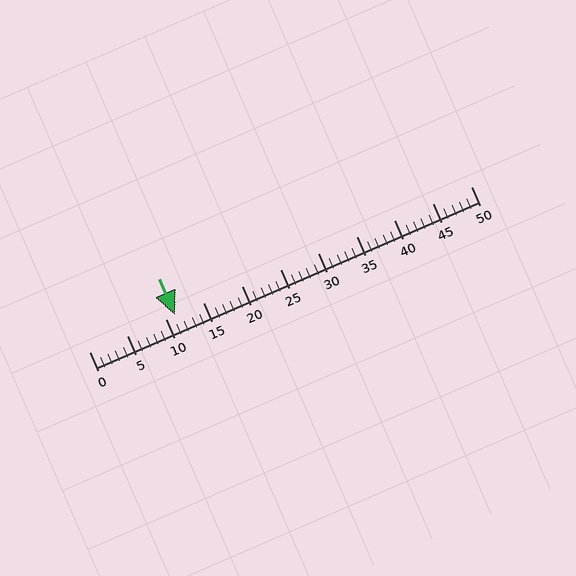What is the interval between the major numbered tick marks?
The major tick marks are spaced 5 units apart.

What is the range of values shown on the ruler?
The ruler shows values from 0 to 50.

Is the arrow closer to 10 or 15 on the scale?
The arrow is closer to 10.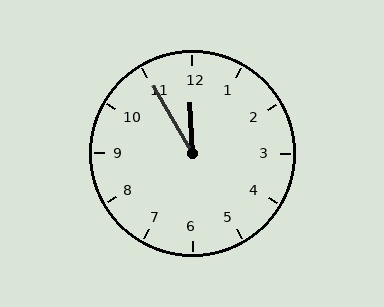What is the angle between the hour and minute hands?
Approximately 28 degrees.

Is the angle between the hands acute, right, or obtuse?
It is acute.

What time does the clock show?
11:55.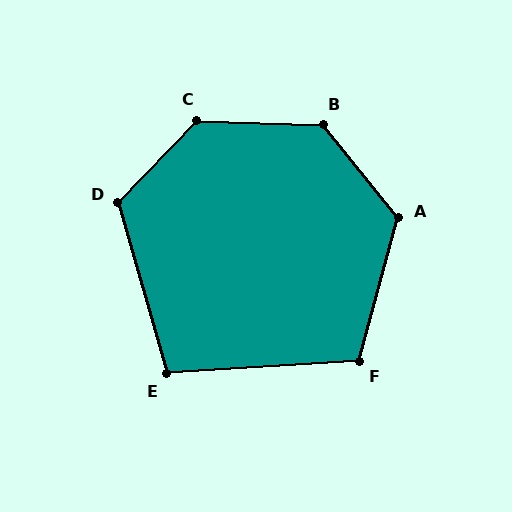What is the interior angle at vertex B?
Approximately 131 degrees (obtuse).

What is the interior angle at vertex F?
Approximately 109 degrees (obtuse).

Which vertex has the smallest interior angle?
E, at approximately 102 degrees.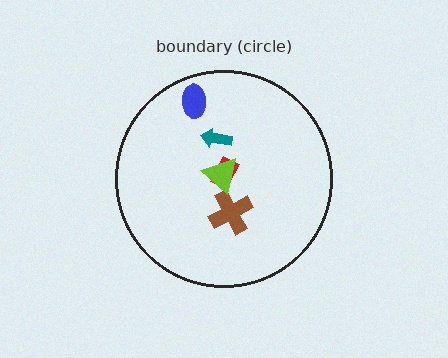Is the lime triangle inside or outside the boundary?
Inside.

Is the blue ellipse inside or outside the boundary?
Inside.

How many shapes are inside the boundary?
5 inside, 0 outside.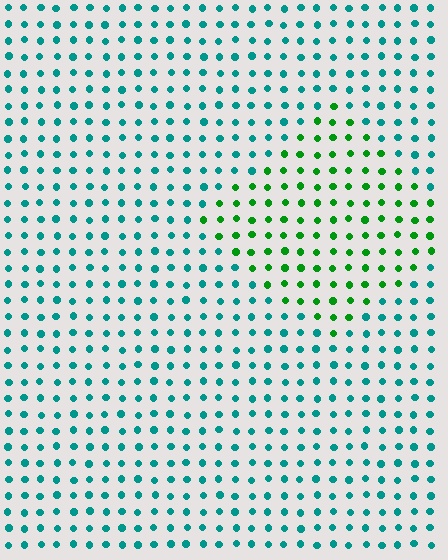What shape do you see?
I see a diamond.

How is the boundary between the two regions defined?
The boundary is defined purely by a slight shift in hue (about 50 degrees). Spacing, size, and orientation are identical on both sides.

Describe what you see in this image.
The image is filled with small teal elements in a uniform arrangement. A diamond-shaped region is visible where the elements are tinted to a slightly different hue, forming a subtle color boundary.